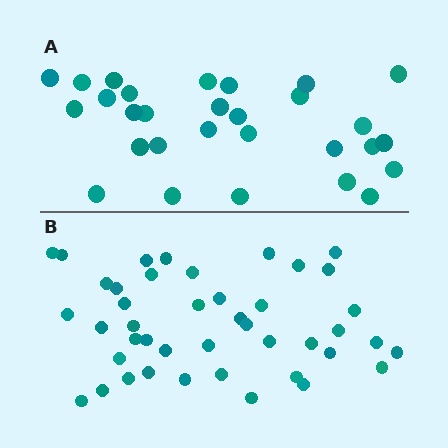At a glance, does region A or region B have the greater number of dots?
Region B (the bottom region) has more dots.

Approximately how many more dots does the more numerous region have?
Region B has approximately 15 more dots than region A.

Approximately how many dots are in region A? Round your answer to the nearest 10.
About 30 dots. (The exact count is 29, which rounds to 30.)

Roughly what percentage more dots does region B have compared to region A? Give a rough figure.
About 50% more.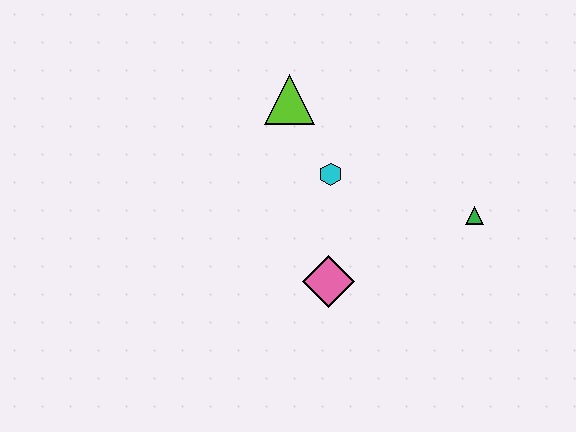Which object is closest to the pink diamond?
The cyan hexagon is closest to the pink diamond.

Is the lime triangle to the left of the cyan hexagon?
Yes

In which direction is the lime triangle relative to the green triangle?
The lime triangle is to the left of the green triangle.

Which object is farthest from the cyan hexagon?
The green triangle is farthest from the cyan hexagon.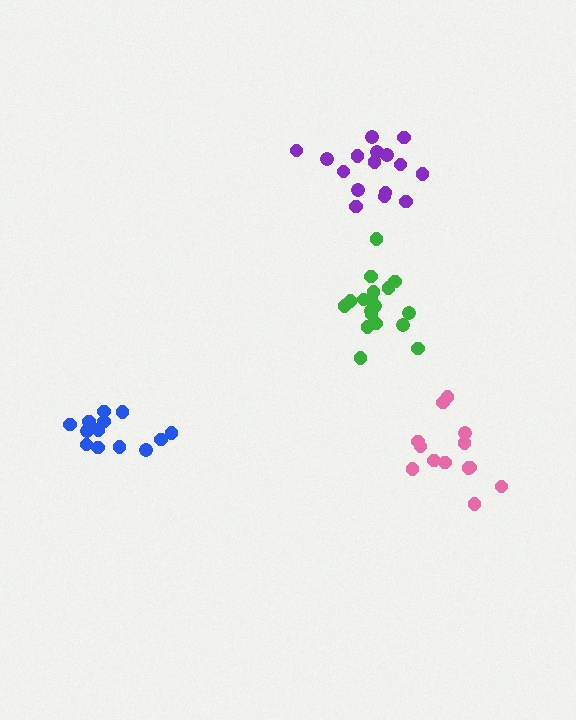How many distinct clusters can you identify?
There are 4 distinct clusters.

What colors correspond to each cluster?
The clusters are colored: purple, green, pink, blue.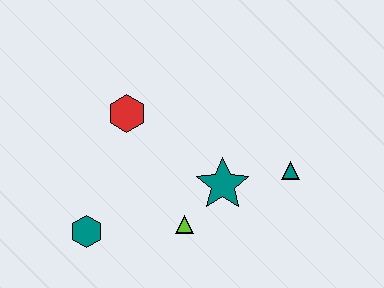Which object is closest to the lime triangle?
The teal star is closest to the lime triangle.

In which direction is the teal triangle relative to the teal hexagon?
The teal triangle is to the right of the teal hexagon.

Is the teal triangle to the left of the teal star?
No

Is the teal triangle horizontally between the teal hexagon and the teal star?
No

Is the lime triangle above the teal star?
No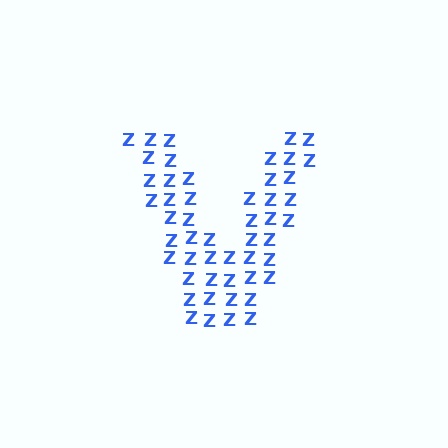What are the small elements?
The small elements are letter Z's.